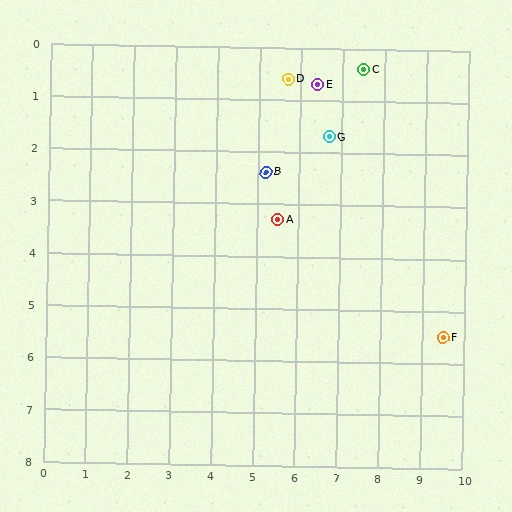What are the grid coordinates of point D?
Point D is at approximately (5.7, 0.6).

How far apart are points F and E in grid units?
Points F and E are about 5.7 grid units apart.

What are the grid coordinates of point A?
Point A is at approximately (5.5, 3.3).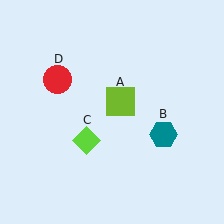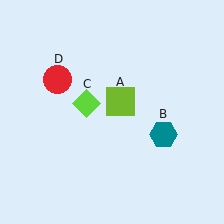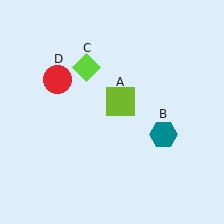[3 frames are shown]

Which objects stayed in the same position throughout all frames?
Lime square (object A) and teal hexagon (object B) and red circle (object D) remained stationary.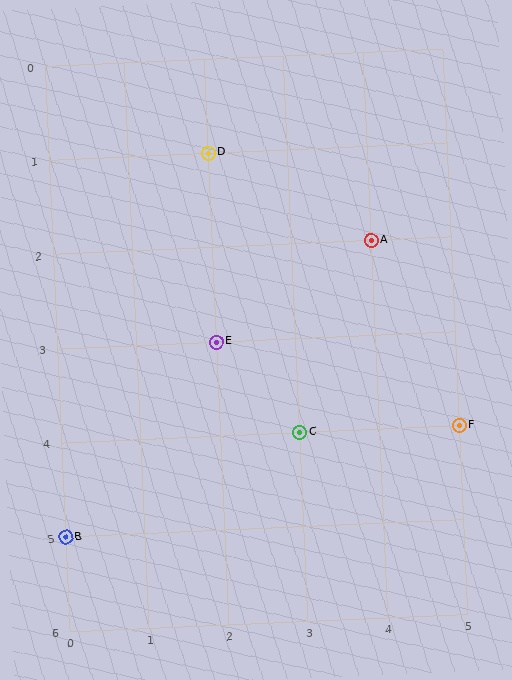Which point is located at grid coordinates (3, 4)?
Point C is at (3, 4).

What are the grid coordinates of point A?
Point A is at grid coordinates (4, 2).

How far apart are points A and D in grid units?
Points A and D are 2 columns and 1 row apart (about 2.2 grid units diagonally).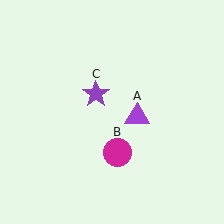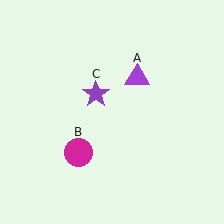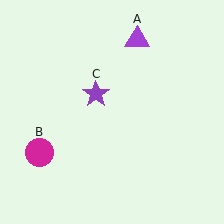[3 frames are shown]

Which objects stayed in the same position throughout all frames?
Purple star (object C) remained stationary.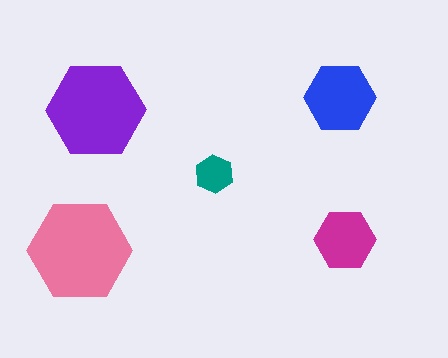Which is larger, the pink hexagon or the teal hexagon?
The pink one.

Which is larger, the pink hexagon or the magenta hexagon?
The pink one.